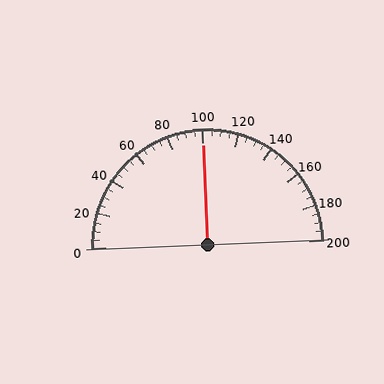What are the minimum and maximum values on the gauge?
The gauge ranges from 0 to 200.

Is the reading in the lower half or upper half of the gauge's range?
The reading is in the upper half of the range (0 to 200).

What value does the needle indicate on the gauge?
The needle indicates approximately 100.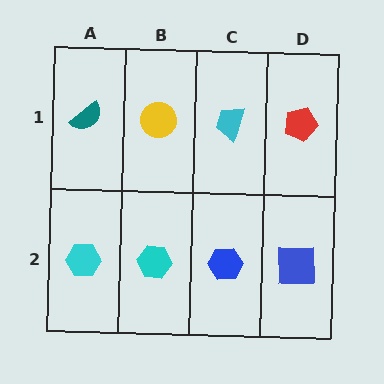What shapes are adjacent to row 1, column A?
A cyan hexagon (row 2, column A), a yellow circle (row 1, column B).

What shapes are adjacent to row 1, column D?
A blue square (row 2, column D), a cyan trapezoid (row 1, column C).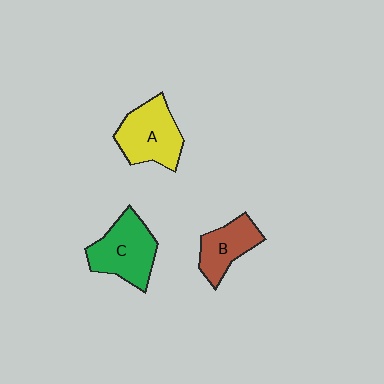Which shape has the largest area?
Shape C (green).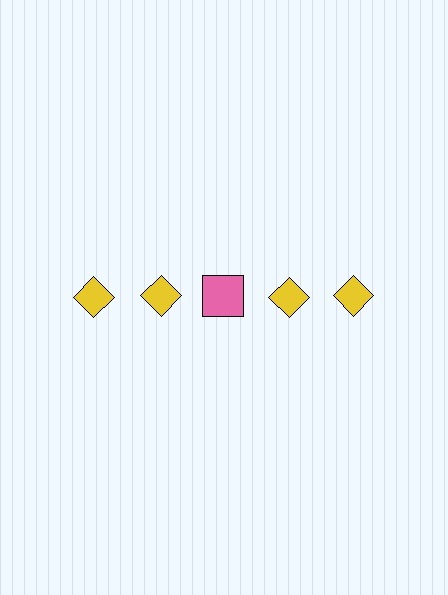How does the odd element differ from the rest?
It differs in both color (pink instead of yellow) and shape (square instead of diamond).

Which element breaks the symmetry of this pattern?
The pink square in the top row, center column breaks the symmetry. All other shapes are yellow diamonds.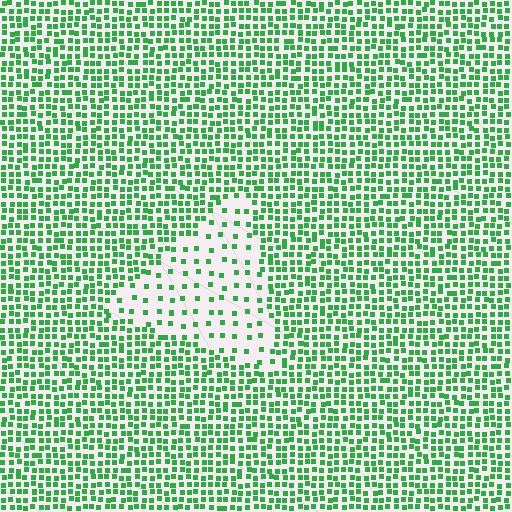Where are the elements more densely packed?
The elements are more densely packed outside the triangle boundary.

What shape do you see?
I see a triangle.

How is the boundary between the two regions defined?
The boundary is defined by a change in element density (approximately 3.0x ratio). All elements are the same color, size, and shape.